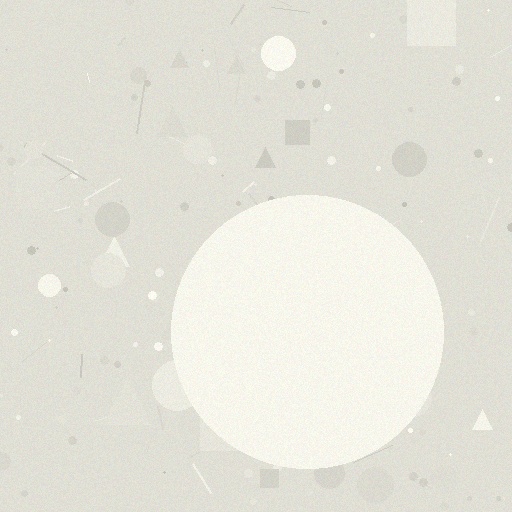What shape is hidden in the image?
A circle is hidden in the image.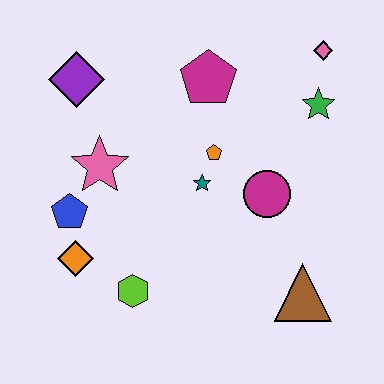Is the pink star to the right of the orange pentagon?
No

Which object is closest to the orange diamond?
The blue pentagon is closest to the orange diamond.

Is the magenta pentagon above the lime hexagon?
Yes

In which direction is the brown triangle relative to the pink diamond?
The brown triangle is below the pink diamond.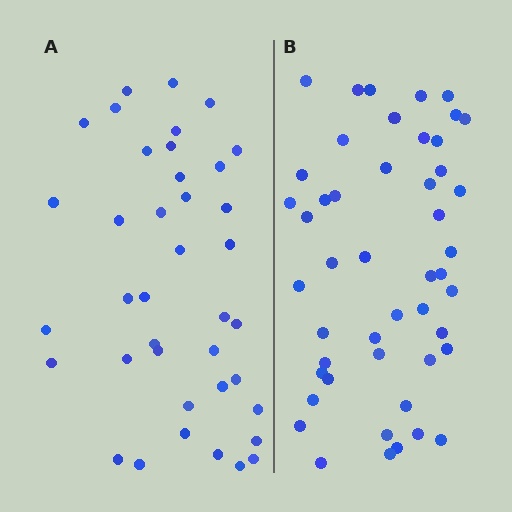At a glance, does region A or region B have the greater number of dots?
Region B (the right region) has more dots.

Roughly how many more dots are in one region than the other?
Region B has roughly 8 or so more dots than region A.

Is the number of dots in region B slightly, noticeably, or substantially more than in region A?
Region B has only slightly more — the two regions are fairly close. The ratio is roughly 1.2 to 1.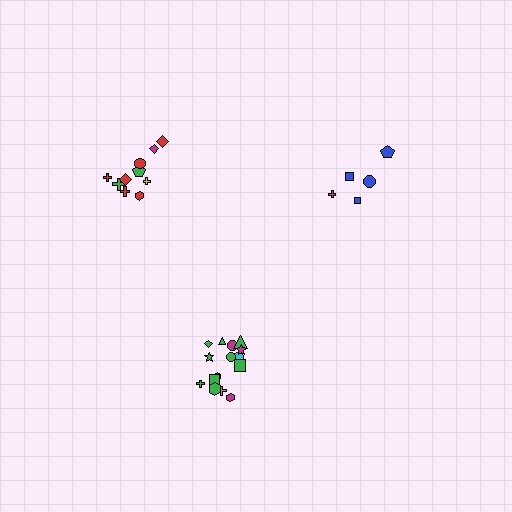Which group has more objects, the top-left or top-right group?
The top-left group.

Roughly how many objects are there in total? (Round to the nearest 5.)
Roughly 30 objects in total.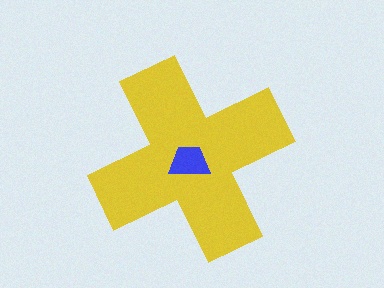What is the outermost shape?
The yellow cross.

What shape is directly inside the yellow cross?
The blue trapezoid.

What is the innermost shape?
The blue trapezoid.